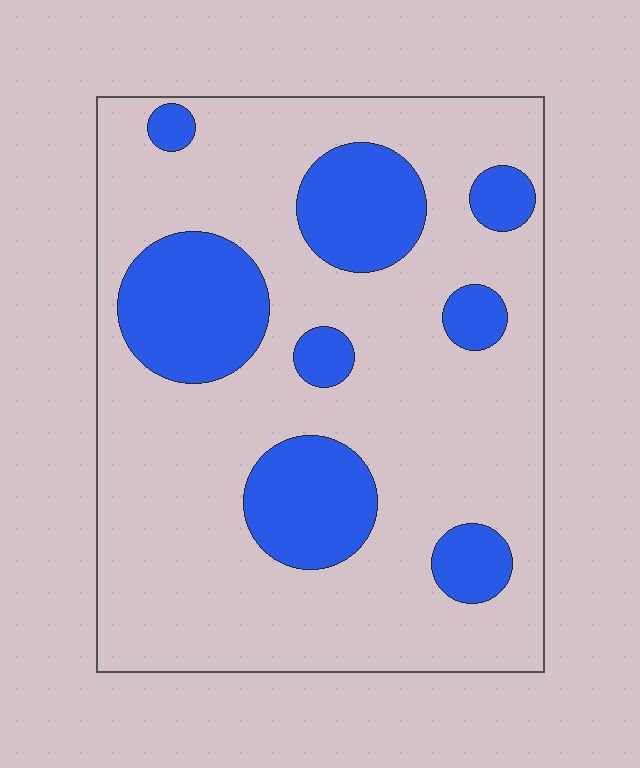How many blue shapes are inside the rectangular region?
8.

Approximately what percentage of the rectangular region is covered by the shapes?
Approximately 25%.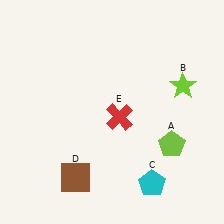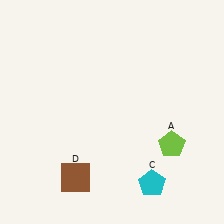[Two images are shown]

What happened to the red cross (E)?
The red cross (E) was removed in Image 2. It was in the bottom-right area of Image 1.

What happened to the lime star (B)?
The lime star (B) was removed in Image 2. It was in the top-right area of Image 1.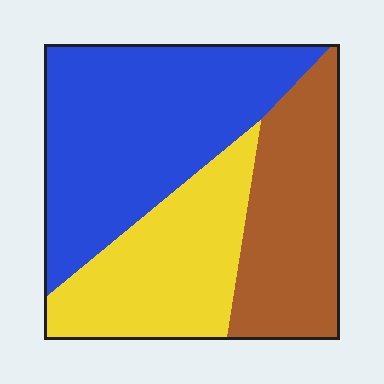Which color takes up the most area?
Blue, at roughly 45%.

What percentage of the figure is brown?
Brown takes up about one quarter (1/4) of the figure.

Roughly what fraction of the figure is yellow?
Yellow takes up between a sixth and a third of the figure.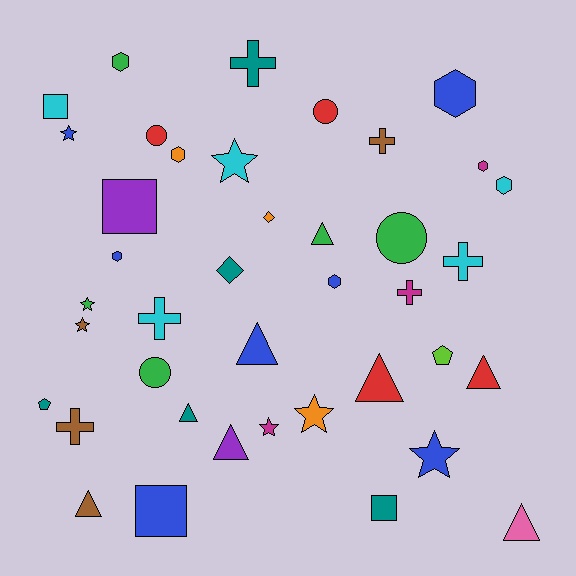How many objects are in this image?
There are 40 objects.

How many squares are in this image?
There are 4 squares.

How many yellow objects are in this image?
There are no yellow objects.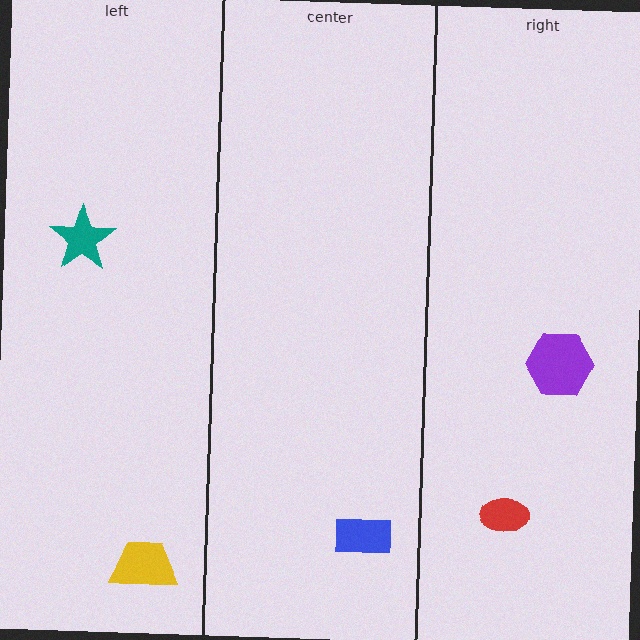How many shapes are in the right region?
2.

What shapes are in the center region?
The blue rectangle.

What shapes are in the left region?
The yellow trapezoid, the teal star.